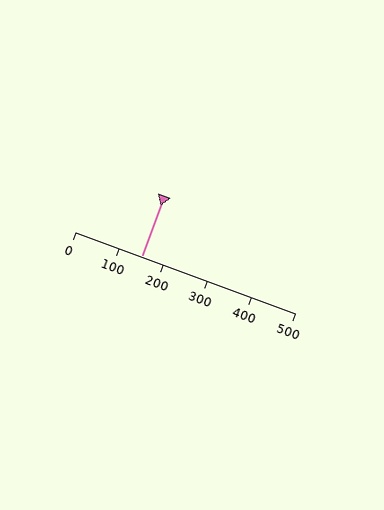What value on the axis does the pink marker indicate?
The marker indicates approximately 150.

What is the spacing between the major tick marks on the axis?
The major ticks are spaced 100 apart.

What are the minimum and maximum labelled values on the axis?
The axis runs from 0 to 500.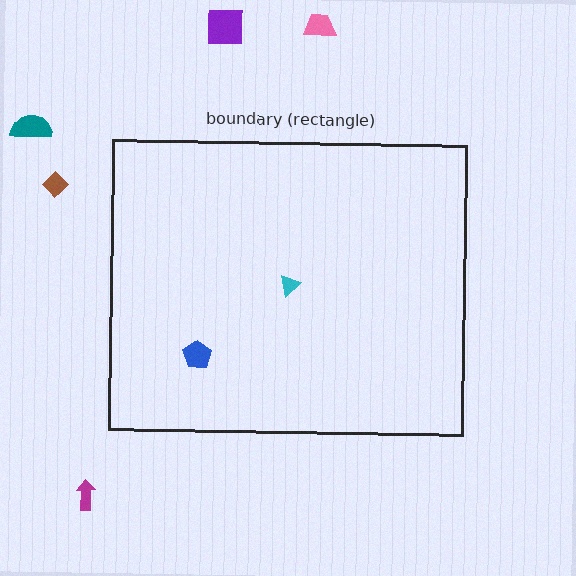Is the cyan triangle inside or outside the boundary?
Inside.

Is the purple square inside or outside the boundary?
Outside.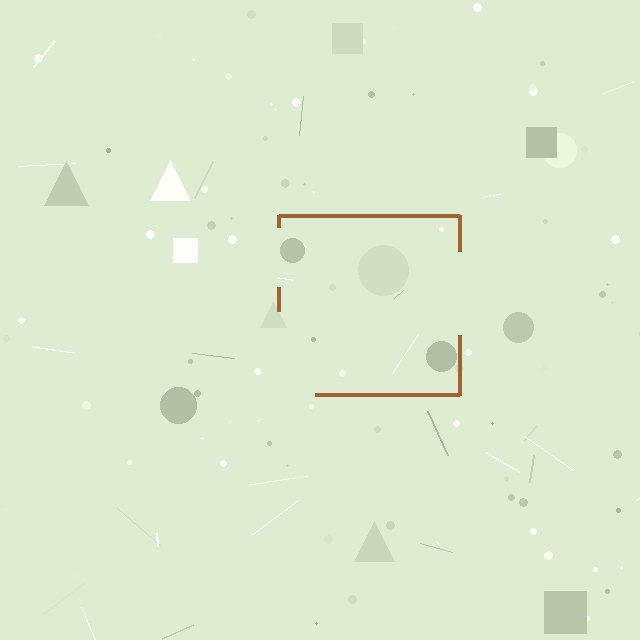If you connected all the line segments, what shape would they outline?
They would outline a square.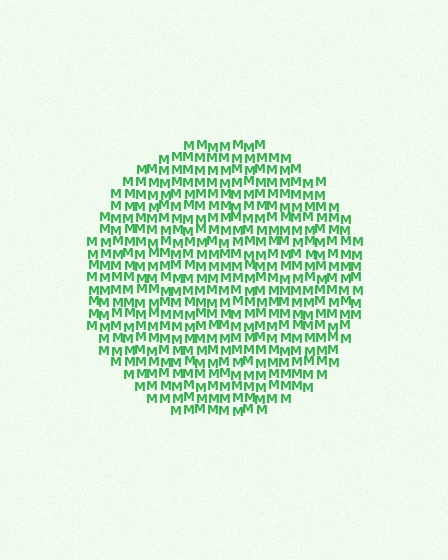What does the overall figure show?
The overall figure shows a circle.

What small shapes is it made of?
It is made of small letter M's.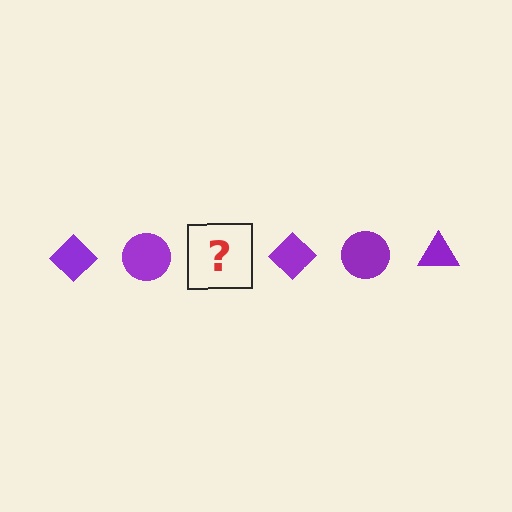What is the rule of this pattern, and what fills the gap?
The rule is that the pattern cycles through diamond, circle, triangle shapes in purple. The gap should be filled with a purple triangle.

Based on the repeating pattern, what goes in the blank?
The blank should be a purple triangle.